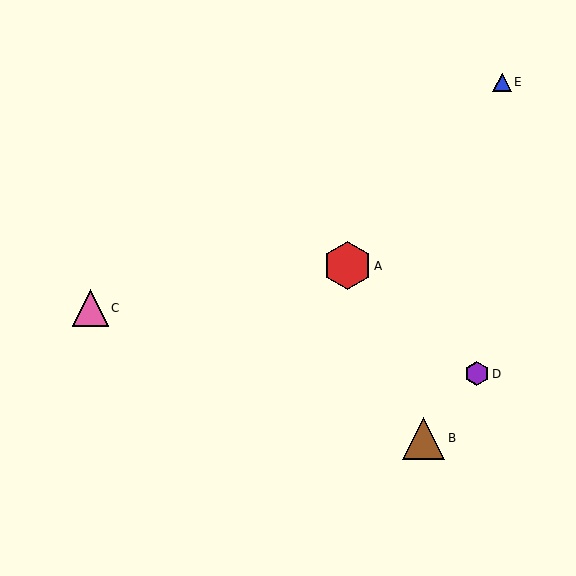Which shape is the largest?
The red hexagon (labeled A) is the largest.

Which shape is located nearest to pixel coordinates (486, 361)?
The purple hexagon (labeled D) at (477, 374) is nearest to that location.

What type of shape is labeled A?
Shape A is a red hexagon.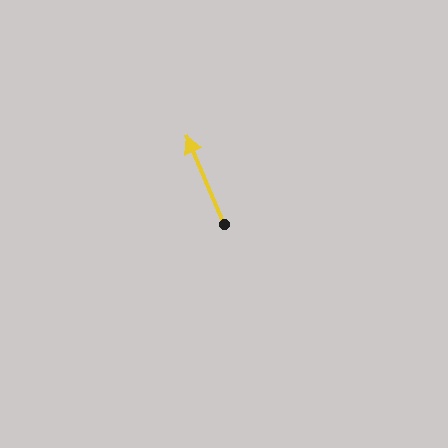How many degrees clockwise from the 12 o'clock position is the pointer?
Approximately 337 degrees.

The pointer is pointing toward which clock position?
Roughly 11 o'clock.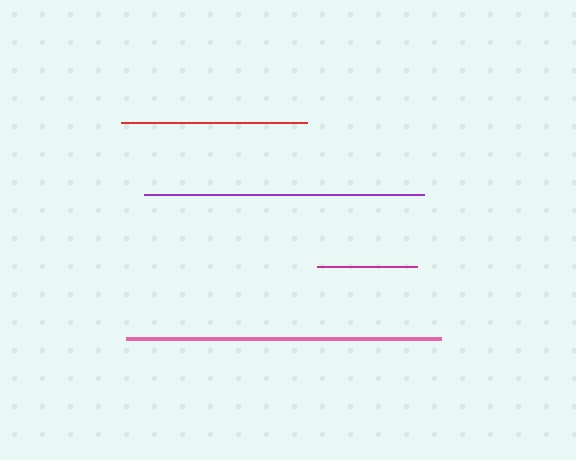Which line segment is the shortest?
The magenta line is the shortest at approximately 101 pixels.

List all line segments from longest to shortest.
From longest to shortest: pink, purple, red, magenta.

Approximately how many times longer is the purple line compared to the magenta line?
The purple line is approximately 2.8 times the length of the magenta line.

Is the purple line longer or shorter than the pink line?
The pink line is longer than the purple line.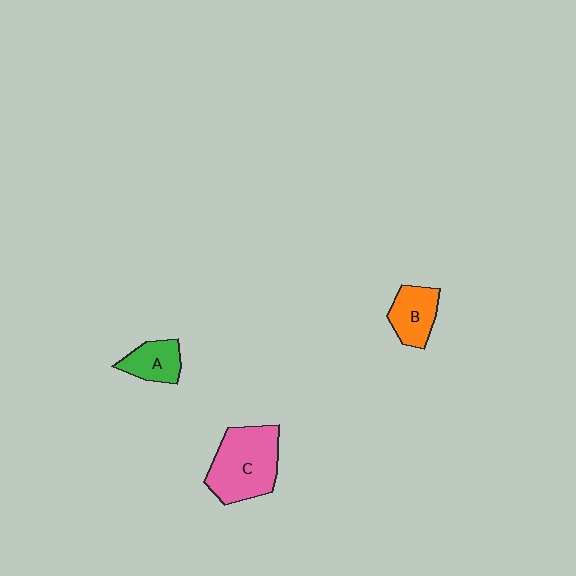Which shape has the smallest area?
Shape A (green).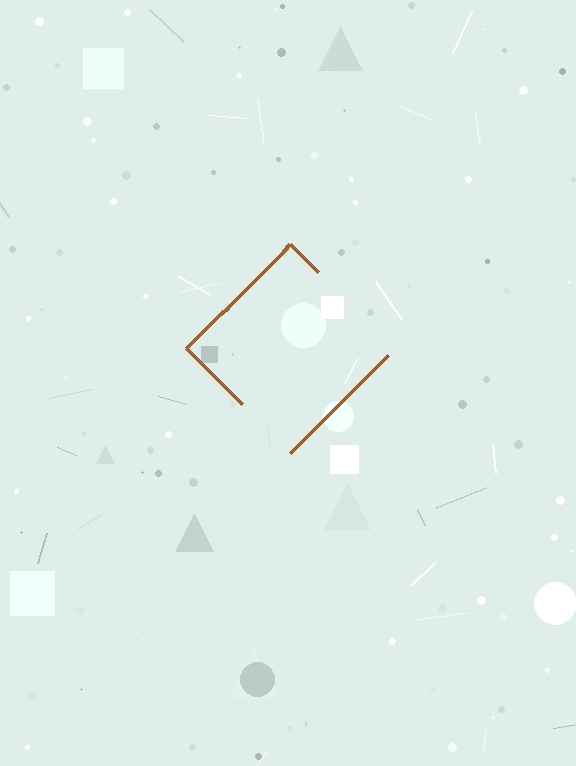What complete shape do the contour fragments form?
The contour fragments form a diamond.